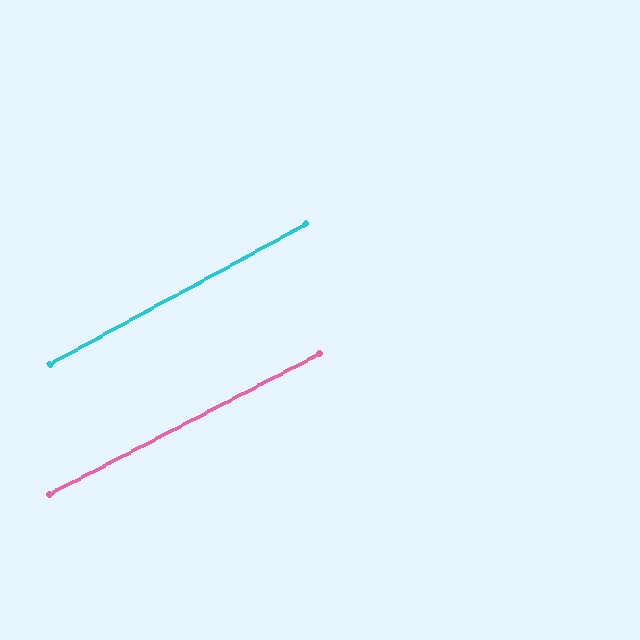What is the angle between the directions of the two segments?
Approximately 1 degree.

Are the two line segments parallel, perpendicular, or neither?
Parallel — their directions differ by only 1.3°.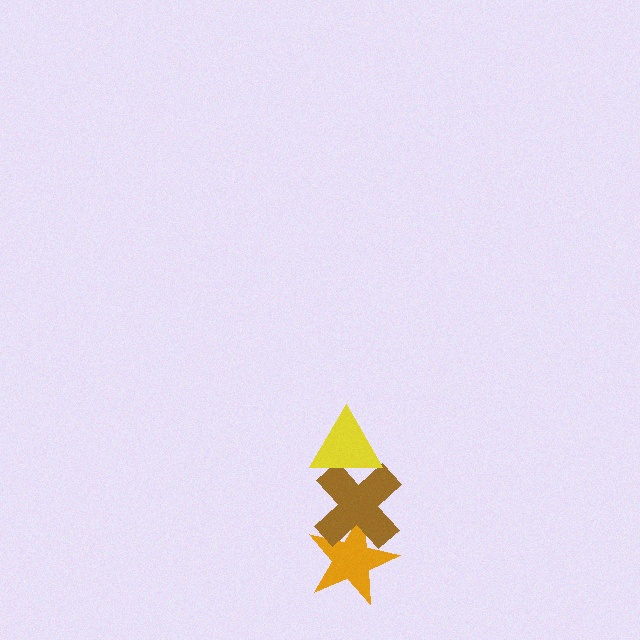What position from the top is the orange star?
The orange star is 3rd from the top.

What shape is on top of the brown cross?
The yellow triangle is on top of the brown cross.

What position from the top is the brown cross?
The brown cross is 2nd from the top.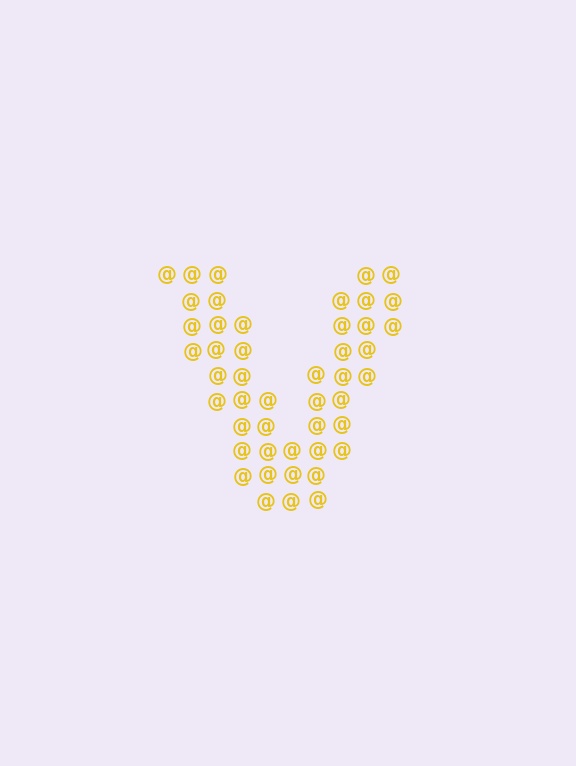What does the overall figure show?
The overall figure shows the letter V.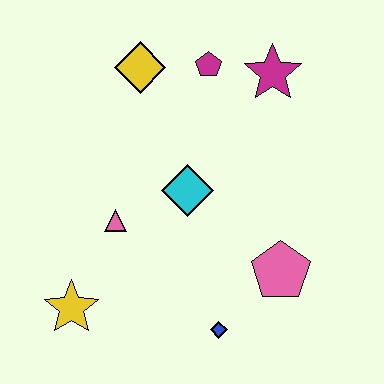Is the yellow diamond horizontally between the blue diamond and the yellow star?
Yes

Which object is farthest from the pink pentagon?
The yellow diamond is farthest from the pink pentagon.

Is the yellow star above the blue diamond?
Yes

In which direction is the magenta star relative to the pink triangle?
The magenta star is to the right of the pink triangle.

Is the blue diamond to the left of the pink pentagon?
Yes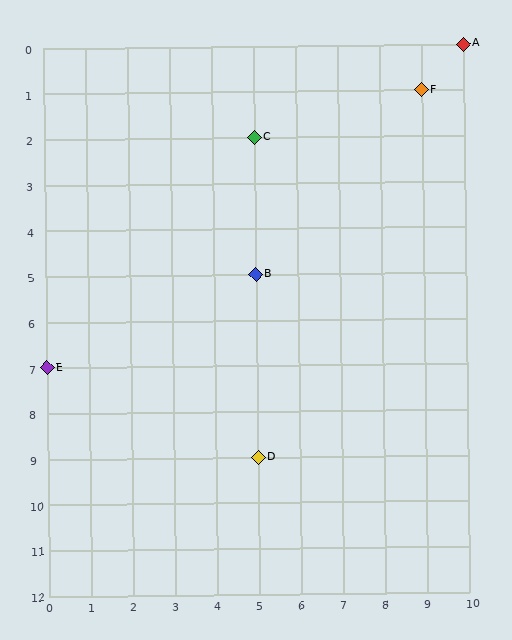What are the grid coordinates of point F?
Point F is at grid coordinates (9, 1).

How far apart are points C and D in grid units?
Points C and D are 7 rows apart.